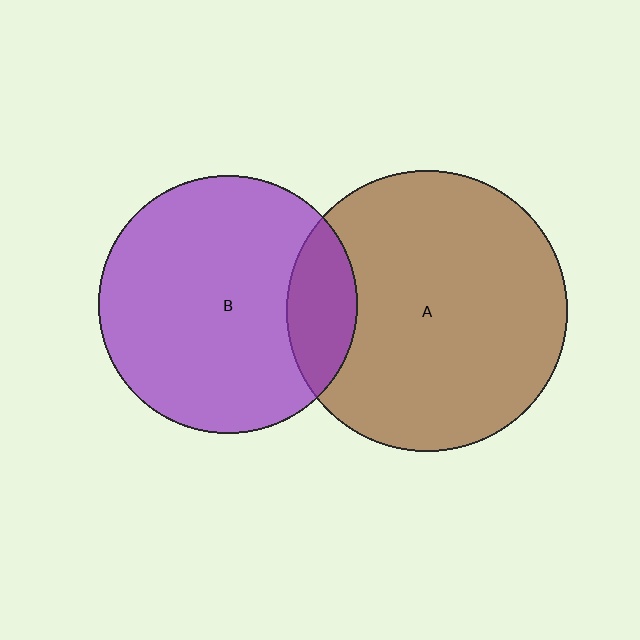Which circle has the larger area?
Circle A (brown).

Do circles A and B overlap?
Yes.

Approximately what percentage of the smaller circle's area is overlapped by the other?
Approximately 15%.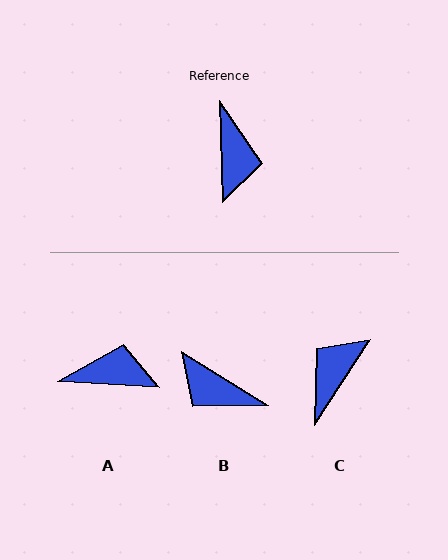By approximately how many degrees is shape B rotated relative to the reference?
Approximately 124 degrees clockwise.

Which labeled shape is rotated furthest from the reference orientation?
C, about 145 degrees away.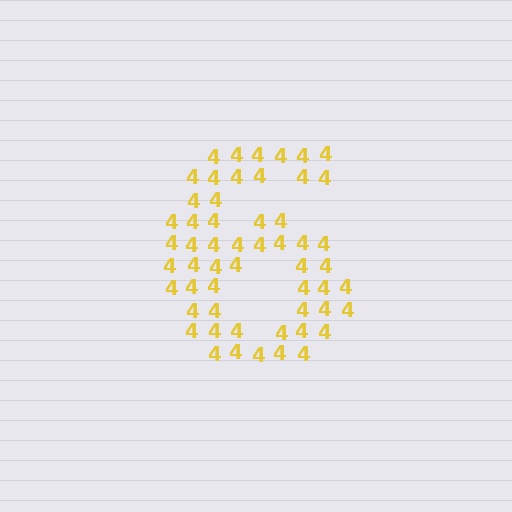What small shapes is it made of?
It is made of small digit 4's.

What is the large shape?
The large shape is the digit 6.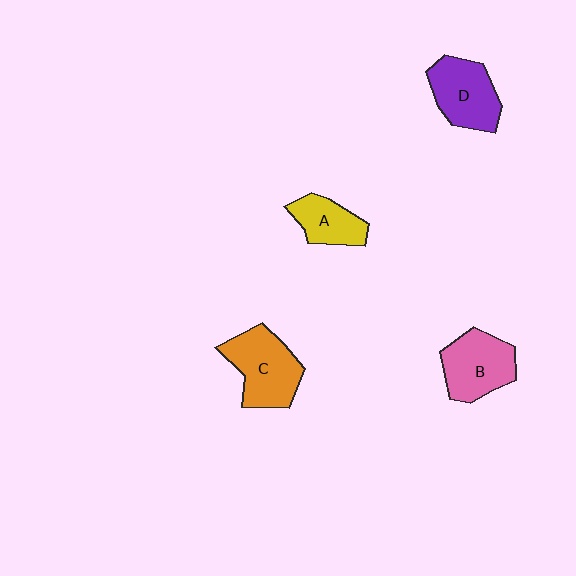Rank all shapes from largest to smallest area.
From largest to smallest: C (orange), B (pink), D (purple), A (yellow).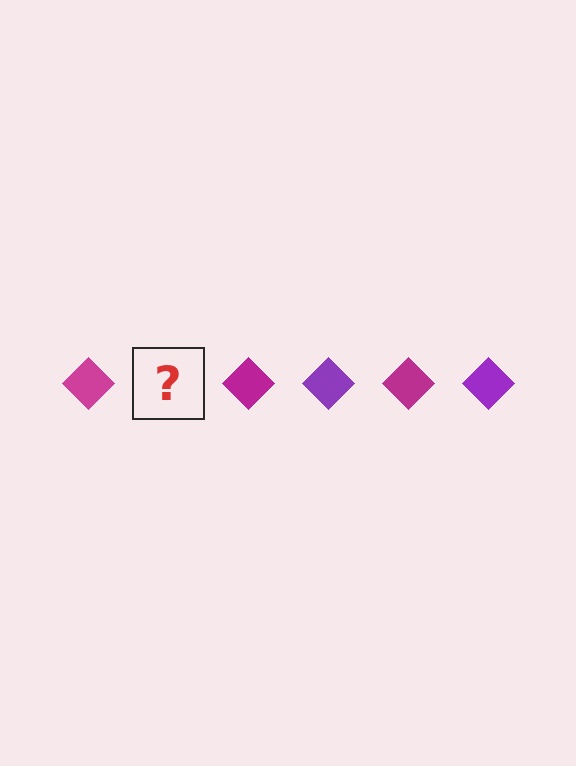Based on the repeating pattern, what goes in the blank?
The blank should be a purple diamond.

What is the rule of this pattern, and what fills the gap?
The rule is that the pattern cycles through magenta, purple diamonds. The gap should be filled with a purple diamond.